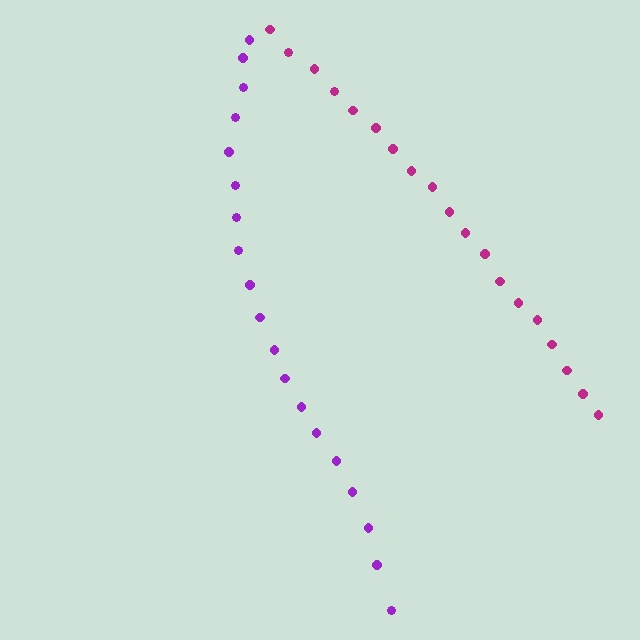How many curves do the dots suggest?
There are 2 distinct paths.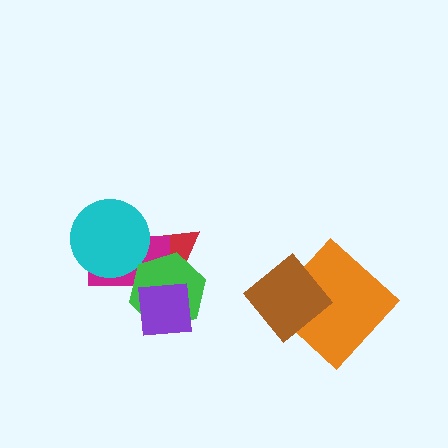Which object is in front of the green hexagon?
The purple square is in front of the green hexagon.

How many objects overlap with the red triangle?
4 objects overlap with the red triangle.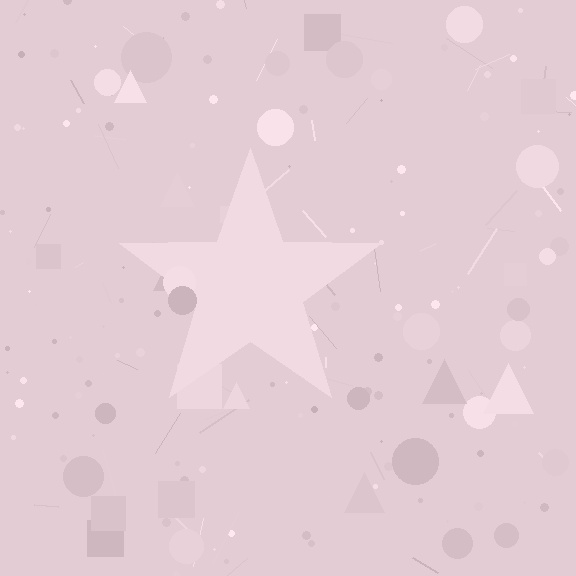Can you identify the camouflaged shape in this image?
The camouflaged shape is a star.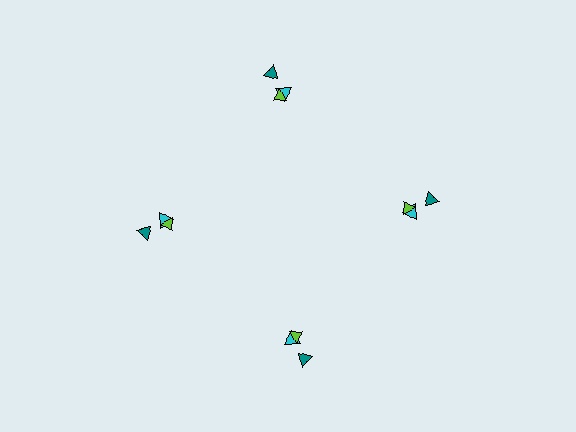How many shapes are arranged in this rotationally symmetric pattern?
There are 12 shapes, arranged in 4 groups of 3.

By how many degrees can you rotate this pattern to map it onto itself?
The pattern maps onto itself every 90 degrees of rotation.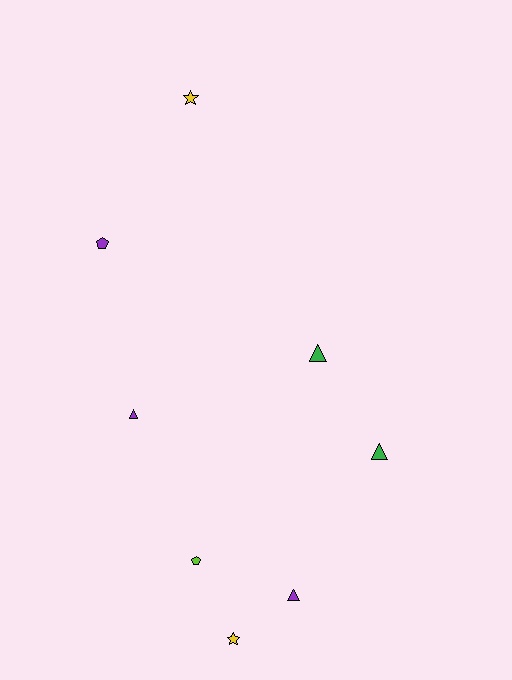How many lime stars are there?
There are no lime stars.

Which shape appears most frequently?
Triangle, with 4 objects.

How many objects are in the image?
There are 8 objects.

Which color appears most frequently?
Purple, with 3 objects.